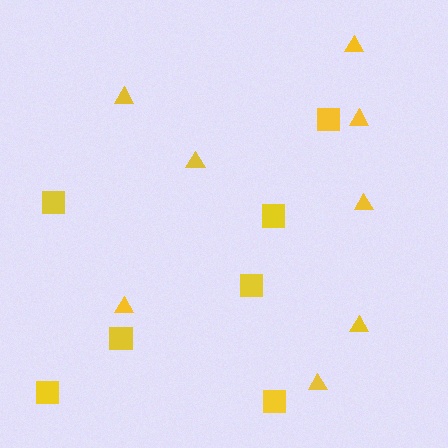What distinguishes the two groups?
There are 2 groups: one group of squares (7) and one group of triangles (8).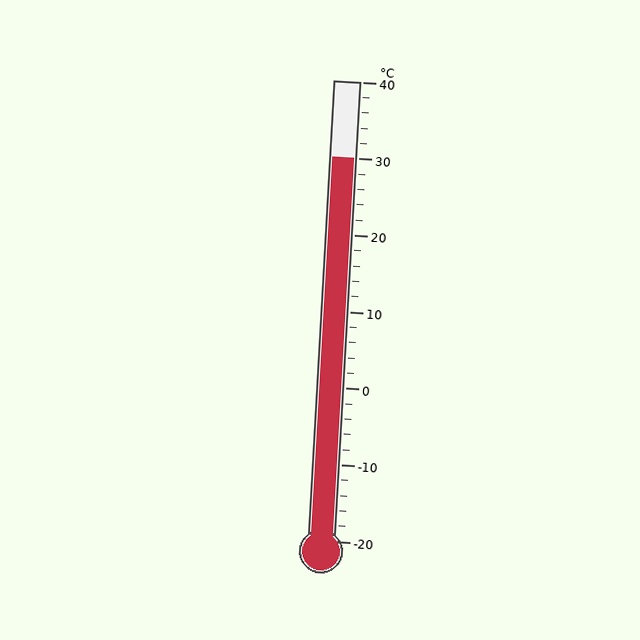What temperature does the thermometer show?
The thermometer shows approximately 30°C.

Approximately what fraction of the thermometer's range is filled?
The thermometer is filled to approximately 85% of its range.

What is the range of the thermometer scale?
The thermometer scale ranges from -20°C to 40°C.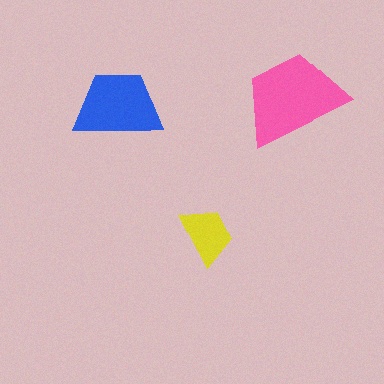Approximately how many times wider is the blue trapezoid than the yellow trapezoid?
About 1.5 times wider.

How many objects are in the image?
There are 3 objects in the image.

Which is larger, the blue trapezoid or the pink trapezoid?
The pink one.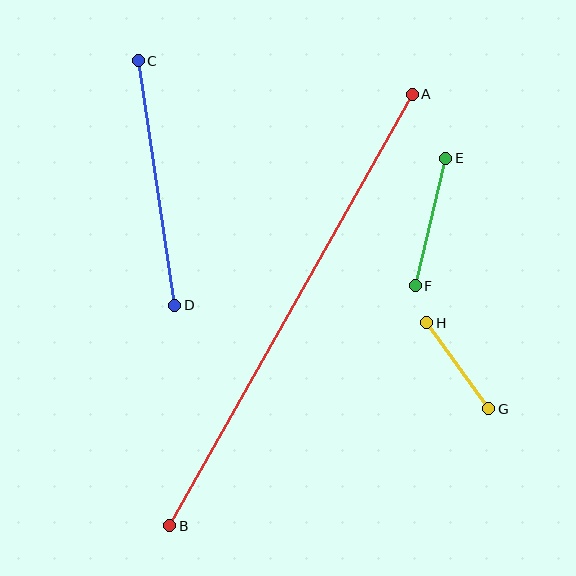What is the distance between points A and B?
The distance is approximately 495 pixels.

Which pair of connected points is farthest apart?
Points A and B are farthest apart.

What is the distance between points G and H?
The distance is approximately 106 pixels.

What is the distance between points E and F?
The distance is approximately 131 pixels.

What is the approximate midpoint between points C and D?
The midpoint is at approximately (156, 183) pixels.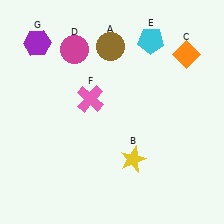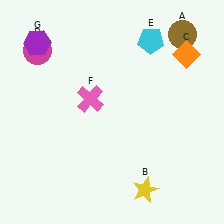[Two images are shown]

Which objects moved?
The objects that moved are: the brown circle (A), the yellow star (B), the magenta circle (D).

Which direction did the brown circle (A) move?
The brown circle (A) moved right.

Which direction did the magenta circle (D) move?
The magenta circle (D) moved left.